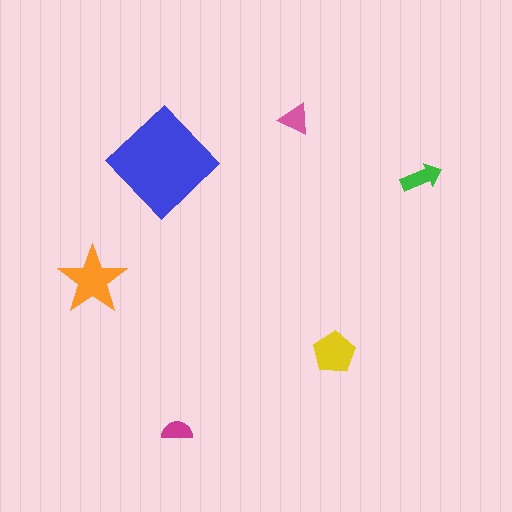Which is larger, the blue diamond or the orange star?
The blue diamond.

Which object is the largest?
The blue diamond.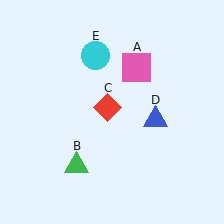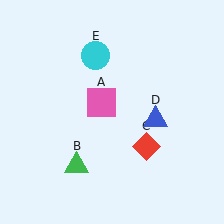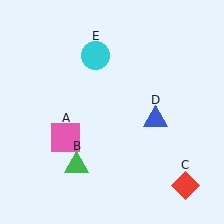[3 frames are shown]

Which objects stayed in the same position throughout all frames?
Green triangle (object B) and blue triangle (object D) and cyan circle (object E) remained stationary.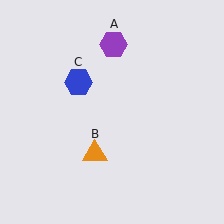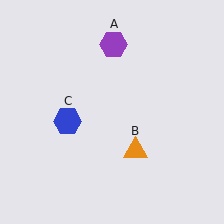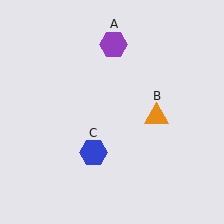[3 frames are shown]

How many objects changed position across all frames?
2 objects changed position: orange triangle (object B), blue hexagon (object C).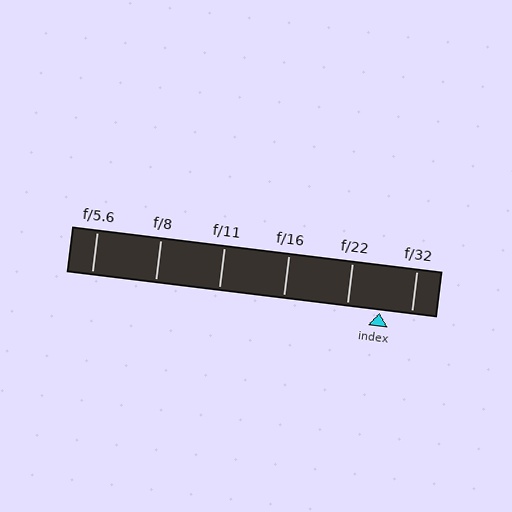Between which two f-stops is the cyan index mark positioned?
The index mark is between f/22 and f/32.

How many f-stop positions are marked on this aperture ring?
There are 6 f-stop positions marked.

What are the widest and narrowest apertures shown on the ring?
The widest aperture shown is f/5.6 and the narrowest is f/32.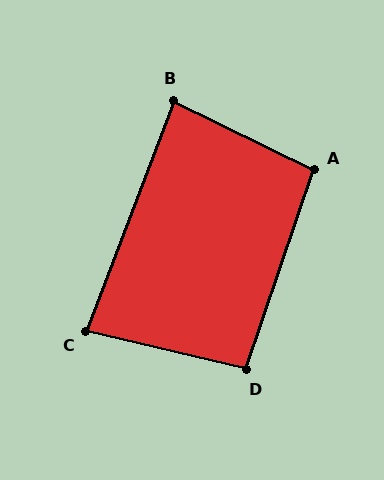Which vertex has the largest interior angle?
A, at approximately 97 degrees.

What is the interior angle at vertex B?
Approximately 85 degrees (acute).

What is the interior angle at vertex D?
Approximately 95 degrees (obtuse).